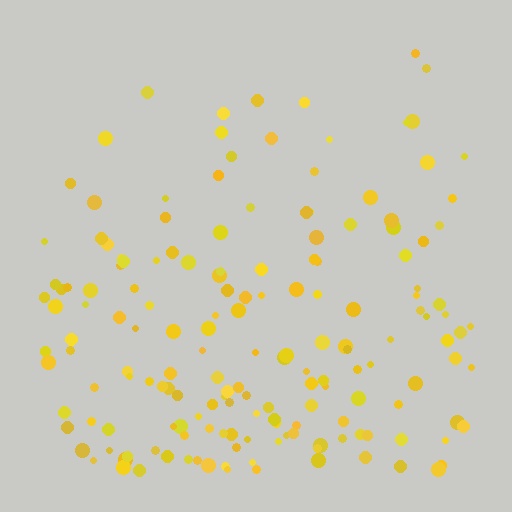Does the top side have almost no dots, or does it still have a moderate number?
Still a moderate number, just noticeably fewer than the bottom.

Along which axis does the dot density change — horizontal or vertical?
Vertical.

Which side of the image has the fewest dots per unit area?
The top.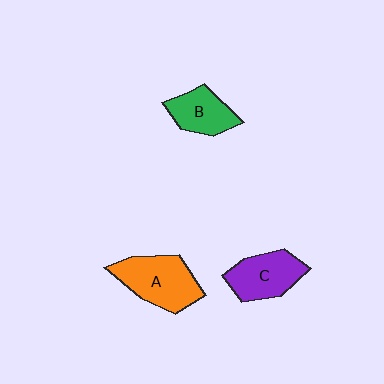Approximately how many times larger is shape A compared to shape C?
Approximately 1.2 times.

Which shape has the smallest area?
Shape B (green).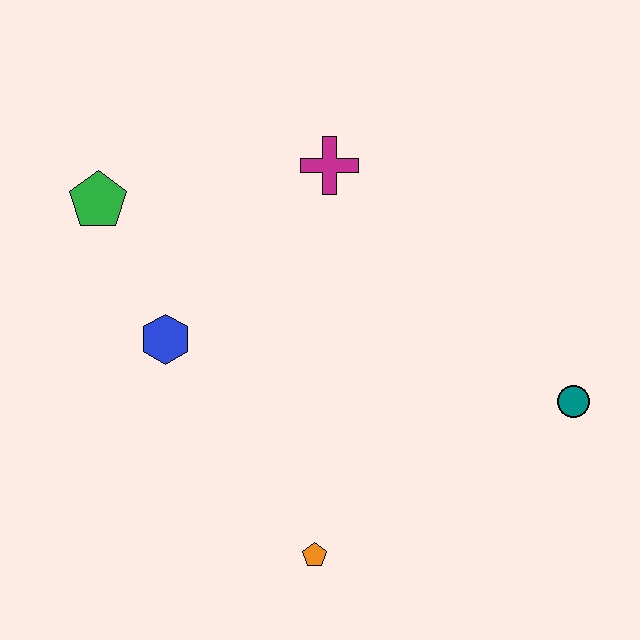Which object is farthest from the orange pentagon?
The green pentagon is farthest from the orange pentagon.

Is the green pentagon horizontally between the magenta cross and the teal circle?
No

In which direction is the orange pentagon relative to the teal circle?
The orange pentagon is to the left of the teal circle.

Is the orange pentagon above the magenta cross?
No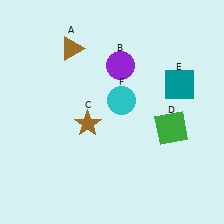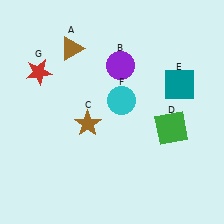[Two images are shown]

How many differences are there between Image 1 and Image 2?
There is 1 difference between the two images.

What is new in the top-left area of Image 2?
A red star (G) was added in the top-left area of Image 2.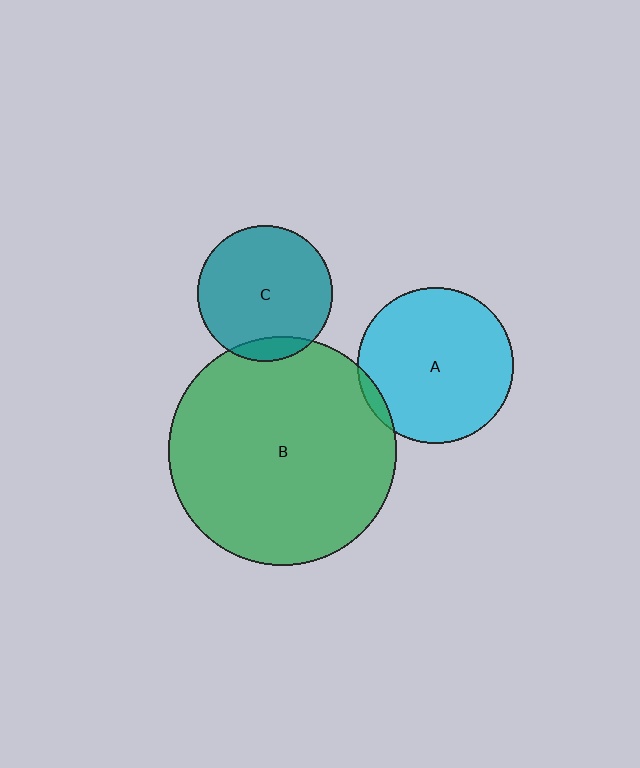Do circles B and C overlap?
Yes.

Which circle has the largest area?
Circle B (green).